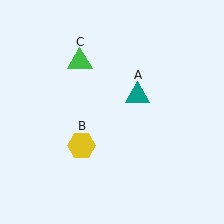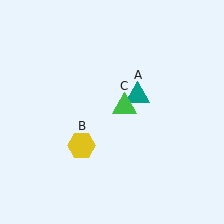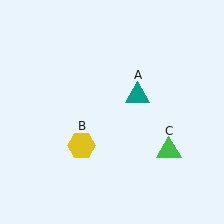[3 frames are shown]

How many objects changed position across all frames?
1 object changed position: green triangle (object C).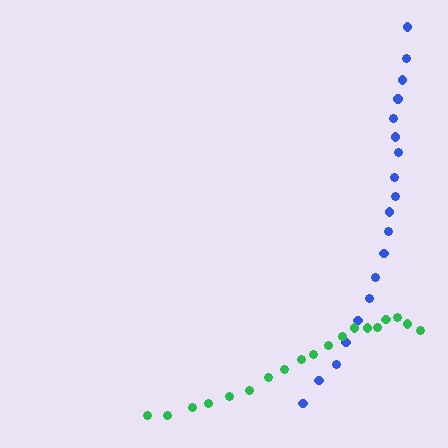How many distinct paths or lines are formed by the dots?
There are 2 distinct paths.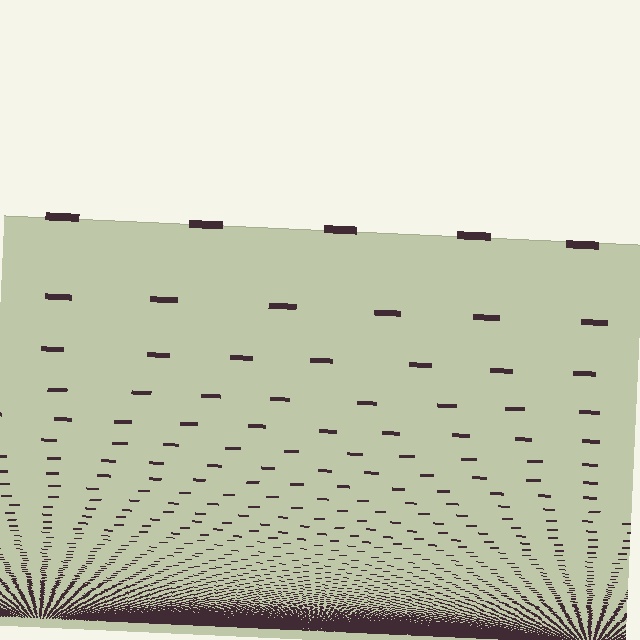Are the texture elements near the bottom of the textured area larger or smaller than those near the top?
Smaller. The gradient is inverted — elements near the bottom are smaller and denser.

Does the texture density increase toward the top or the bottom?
Density increases toward the bottom.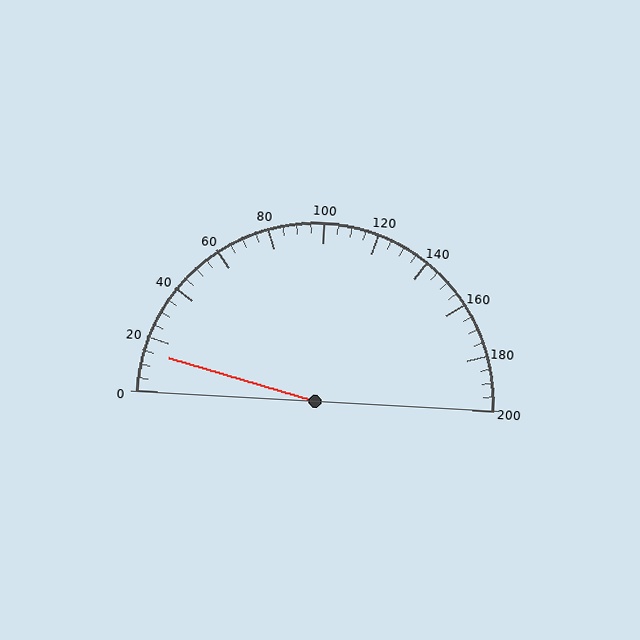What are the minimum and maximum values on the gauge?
The gauge ranges from 0 to 200.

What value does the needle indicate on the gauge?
The needle indicates approximately 15.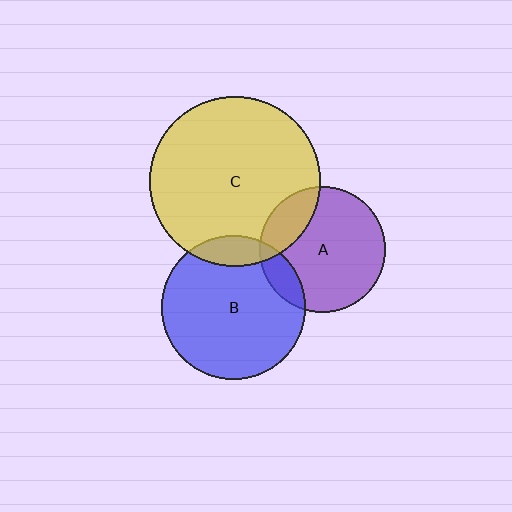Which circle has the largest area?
Circle C (yellow).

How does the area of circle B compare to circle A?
Approximately 1.3 times.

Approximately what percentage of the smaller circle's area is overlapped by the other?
Approximately 15%.